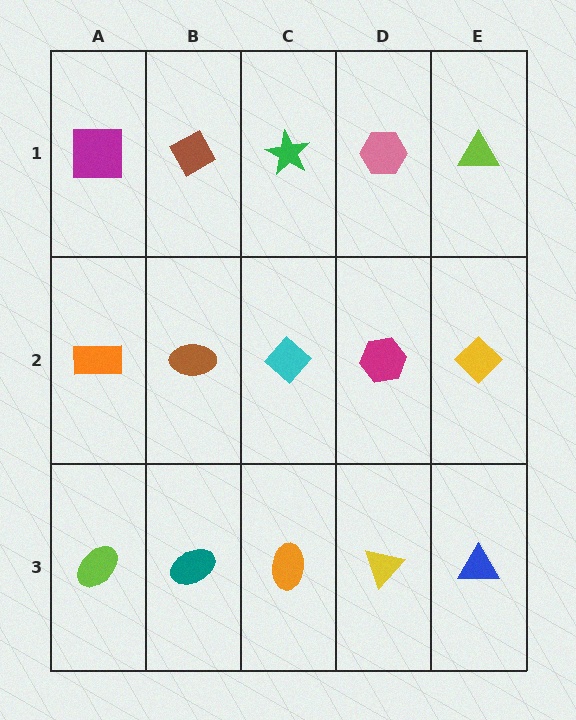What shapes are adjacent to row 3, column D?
A magenta hexagon (row 2, column D), an orange ellipse (row 3, column C), a blue triangle (row 3, column E).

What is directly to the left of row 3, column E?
A yellow triangle.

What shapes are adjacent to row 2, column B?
A brown diamond (row 1, column B), a teal ellipse (row 3, column B), an orange rectangle (row 2, column A), a cyan diamond (row 2, column C).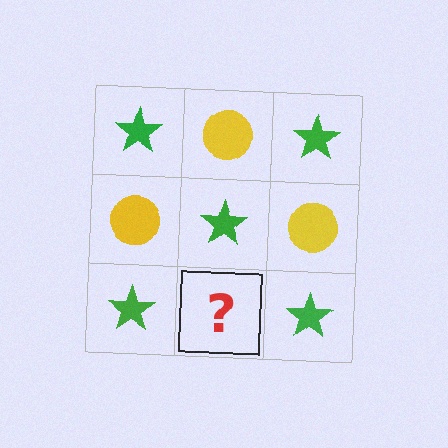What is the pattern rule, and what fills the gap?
The rule is that it alternates green star and yellow circle in a checkerboard pattern. The gap should be filled with a yellow circle.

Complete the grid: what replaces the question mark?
The question mark should be replaced with a yellow circle.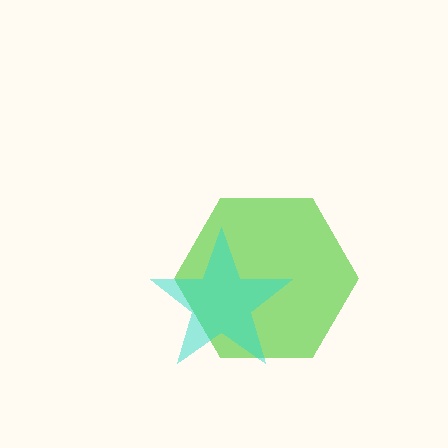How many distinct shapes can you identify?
There are 2 distinct shapes: a lime hexagon, a cyan star.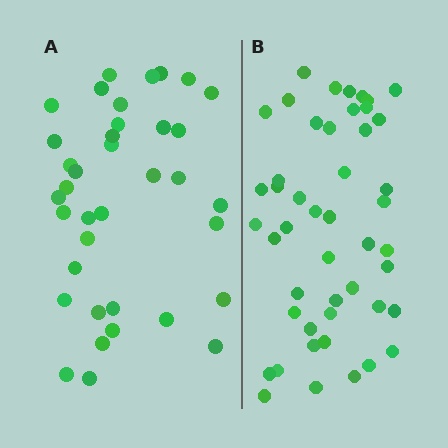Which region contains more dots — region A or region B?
Region B (the right region) has more dots.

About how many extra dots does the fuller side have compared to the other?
Region B has roughly 10 or so more dots than region A.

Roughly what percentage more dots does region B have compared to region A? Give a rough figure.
About 25% more.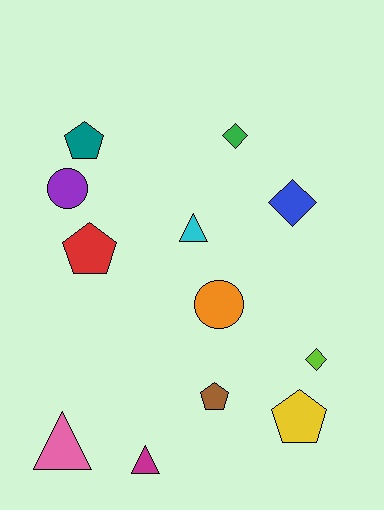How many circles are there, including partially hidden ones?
There are 2 circles.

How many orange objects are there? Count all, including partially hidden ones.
There is 1 orange object.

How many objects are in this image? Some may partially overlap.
There are 12 objects.